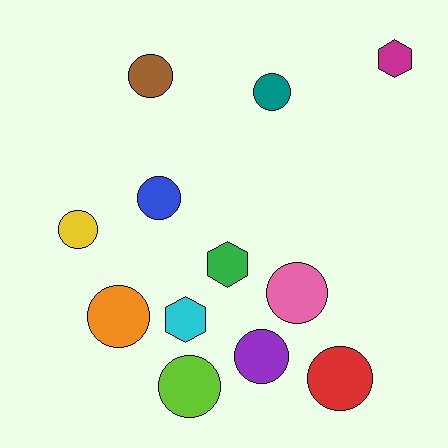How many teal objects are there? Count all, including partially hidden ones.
There is 1 teal object.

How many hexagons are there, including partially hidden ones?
There are 3 hexagons.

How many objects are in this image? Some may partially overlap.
There are 12 objects.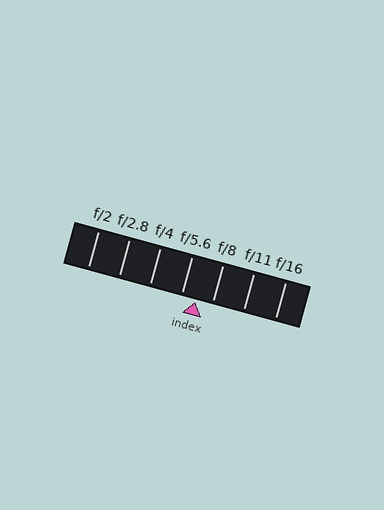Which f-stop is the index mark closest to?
The index mark is closest to f/5.6.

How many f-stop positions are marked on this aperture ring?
There are 7 f-stop positions marked.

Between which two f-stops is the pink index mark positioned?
The index mark is between f/5.6 and f/8.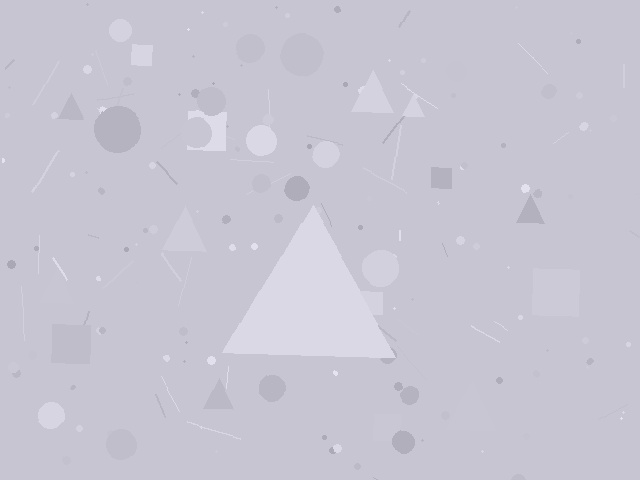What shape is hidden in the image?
A triangle is hidden in the image.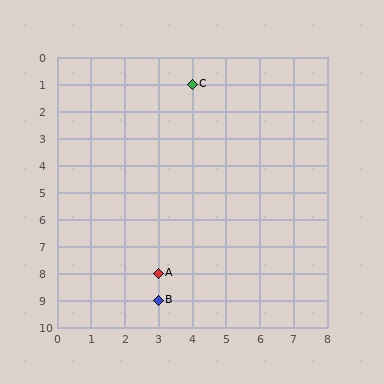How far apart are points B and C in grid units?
Points B and C are 1 column and 8 rows apart (about 8.1 grid units diagonally).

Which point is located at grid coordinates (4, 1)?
Point C is at (4, 1).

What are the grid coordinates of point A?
Point A is at grid coordinates (3, 8).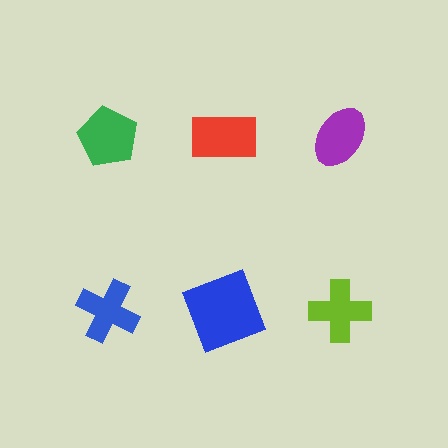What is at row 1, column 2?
A red rectangle.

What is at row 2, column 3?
A lime cross.